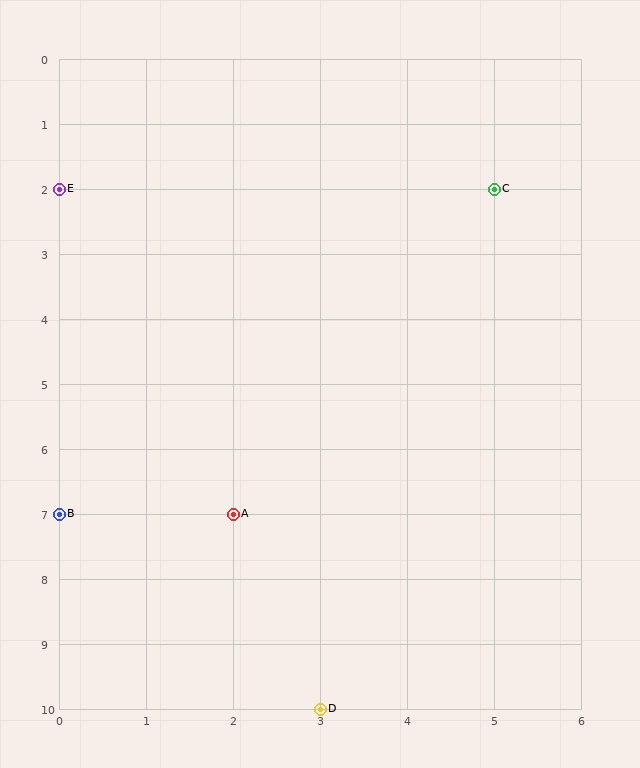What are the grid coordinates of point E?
Point E is at grid coordinates (0, 2).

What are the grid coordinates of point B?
Point B is at grid coordinates (0, 7).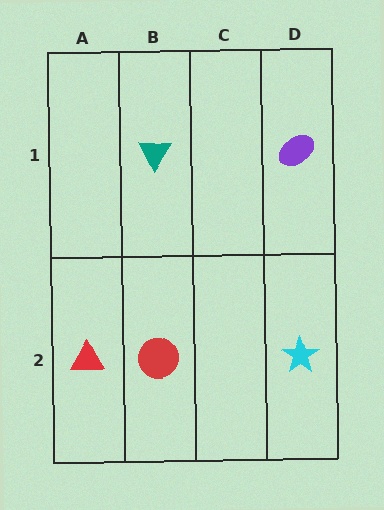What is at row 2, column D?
A cyan star.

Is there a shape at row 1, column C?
No, that cell is empty.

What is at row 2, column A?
A red triangle.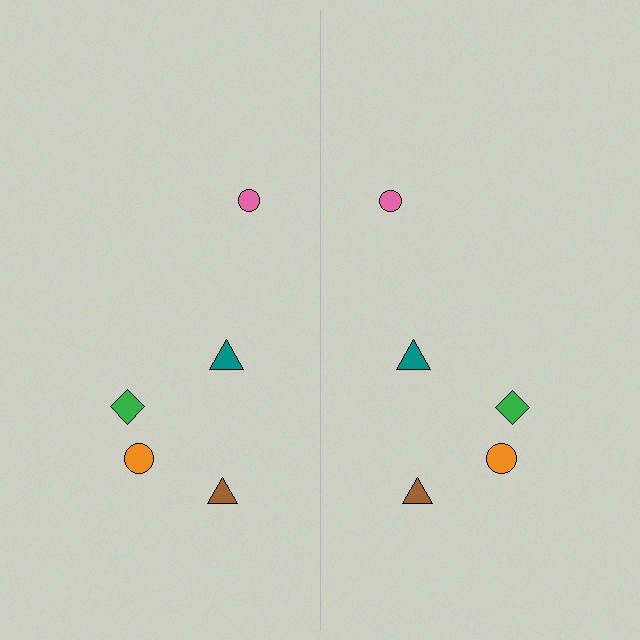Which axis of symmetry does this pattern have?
The pattern has a vertical axis of symmetry running through the center of the image.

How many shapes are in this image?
There are 10 shapes in this image.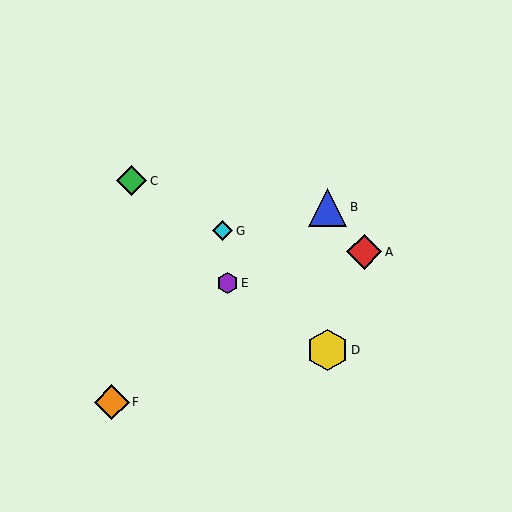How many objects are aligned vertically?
2 objects (B, D) are aligned vertically.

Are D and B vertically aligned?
Yes, both are at x≈327.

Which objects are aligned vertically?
Objects B, D are aligned vertically.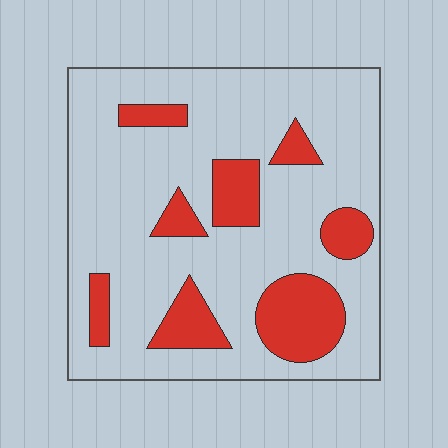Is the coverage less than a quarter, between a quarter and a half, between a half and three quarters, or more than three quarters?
Less than a quarter.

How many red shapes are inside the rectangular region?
8.